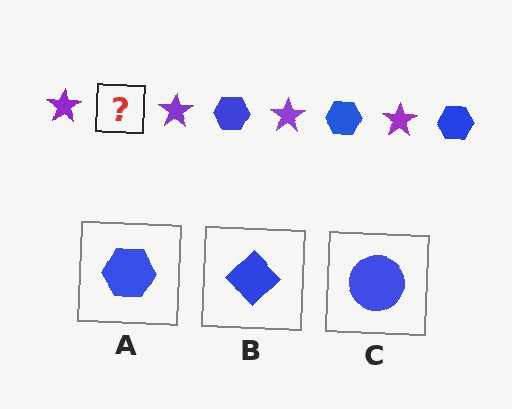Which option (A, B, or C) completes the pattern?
A.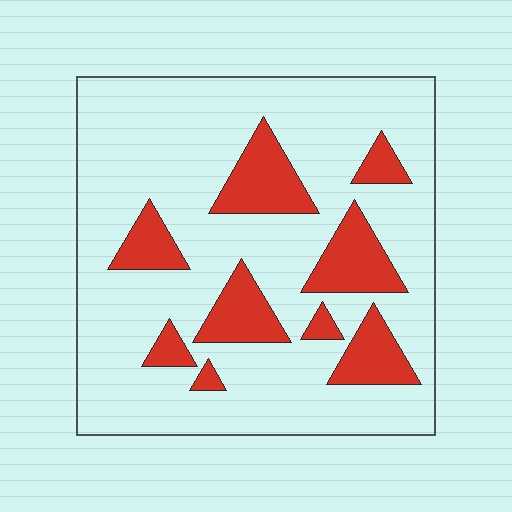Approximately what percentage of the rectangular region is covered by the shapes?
Approximately 20%.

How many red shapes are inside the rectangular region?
9.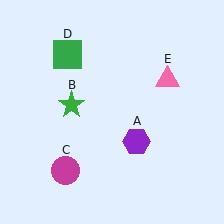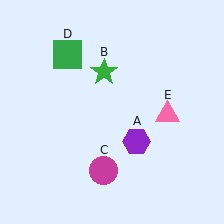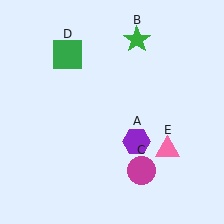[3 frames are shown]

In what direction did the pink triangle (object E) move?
The pink triangle (object E) moved down.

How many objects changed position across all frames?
3 objects changed position: green star (object B), magenta circle (object C), pink triangle (object E).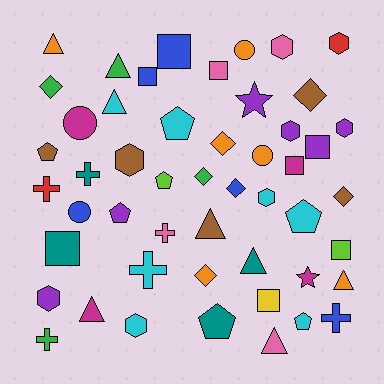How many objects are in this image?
There are 50 objects.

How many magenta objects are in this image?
There are 4 magenta objects.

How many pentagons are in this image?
There are 7 pentagons.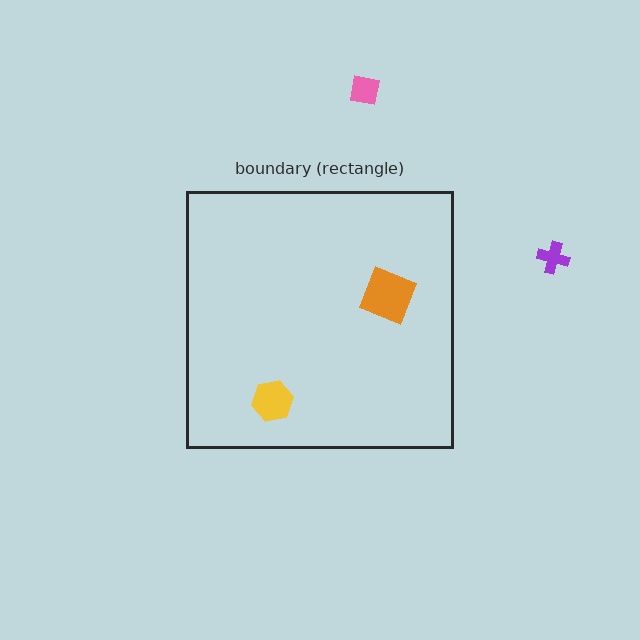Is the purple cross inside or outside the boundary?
Outside.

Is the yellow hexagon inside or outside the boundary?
Inside.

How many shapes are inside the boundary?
2 inside, 2 outside.